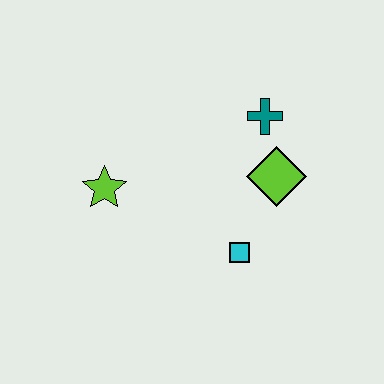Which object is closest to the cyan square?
The lime diamond is closest to the cyan square.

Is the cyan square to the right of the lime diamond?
No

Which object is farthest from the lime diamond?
The lime star is farthest from the lime diamond.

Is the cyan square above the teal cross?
No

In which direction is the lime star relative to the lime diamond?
The lime star is to the left of the lime diamond.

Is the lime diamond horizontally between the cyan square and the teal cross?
No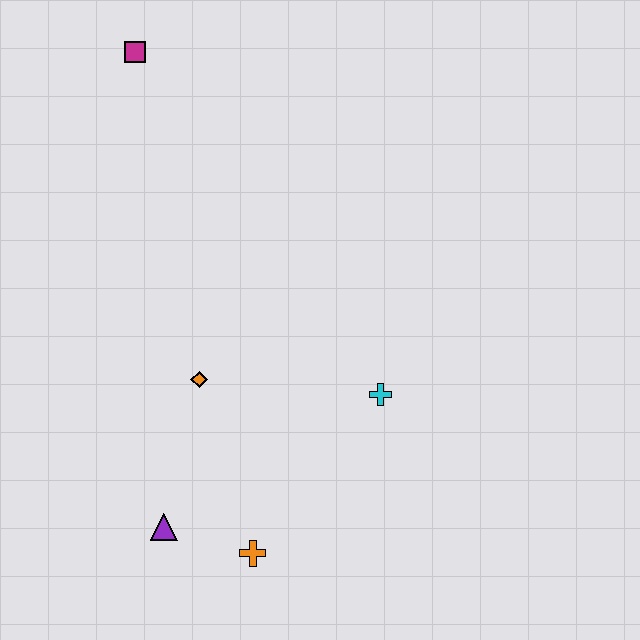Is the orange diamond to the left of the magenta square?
No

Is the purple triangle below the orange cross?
No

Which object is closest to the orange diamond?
The purple triangle is closest to the orange diamond.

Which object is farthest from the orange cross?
The magenta square is farthest from the orange cross.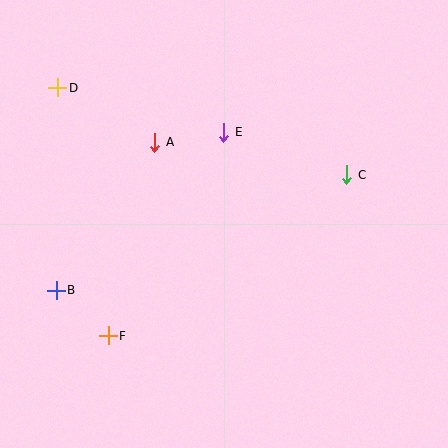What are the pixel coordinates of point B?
Point B is at (56, 290).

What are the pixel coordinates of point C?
Point C is at (347, 175).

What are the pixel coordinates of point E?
Point E is at (224, 132).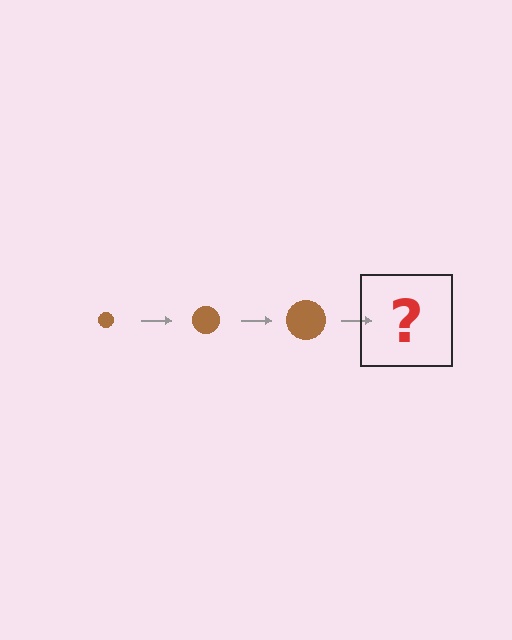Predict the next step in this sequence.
The next step is a brown circle, larger than the previous one.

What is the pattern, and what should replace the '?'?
The pattern is that the circle gets progressively larger each step. The '?' should be a brown circle, larger than the previous one.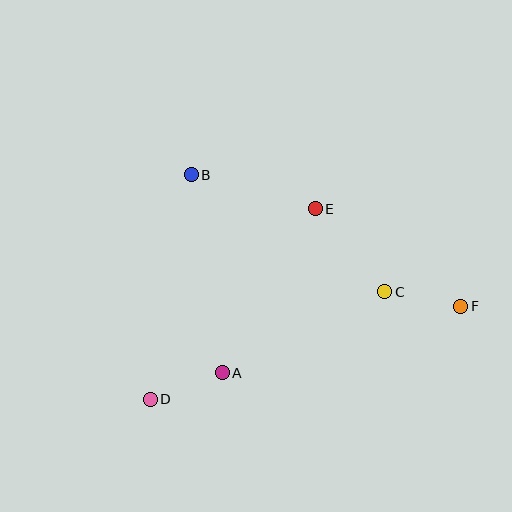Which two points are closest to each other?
Points A and D are closest to each other.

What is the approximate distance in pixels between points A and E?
The distance between A and E is approximately 189 pixels.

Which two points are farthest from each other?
Points D and F are farthest from each other.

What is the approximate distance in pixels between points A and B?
The distance between A and B is approximately 200 pixels.